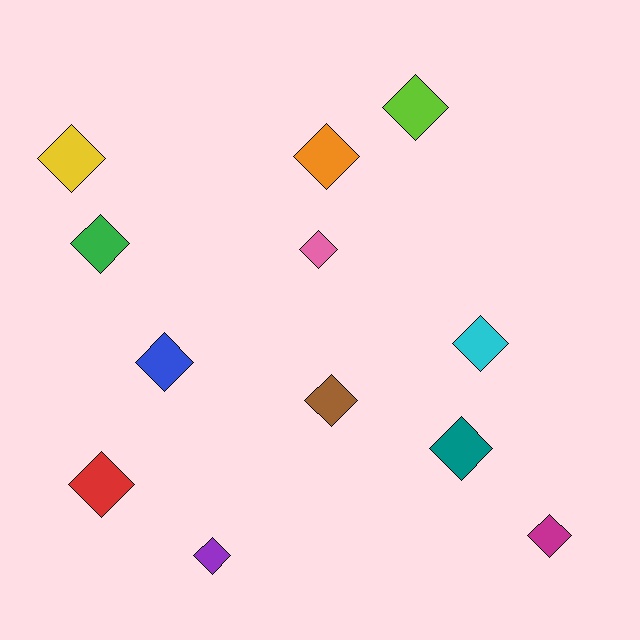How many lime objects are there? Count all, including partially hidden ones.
There is 1 lime object.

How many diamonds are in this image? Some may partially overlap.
There are 12 diamonds.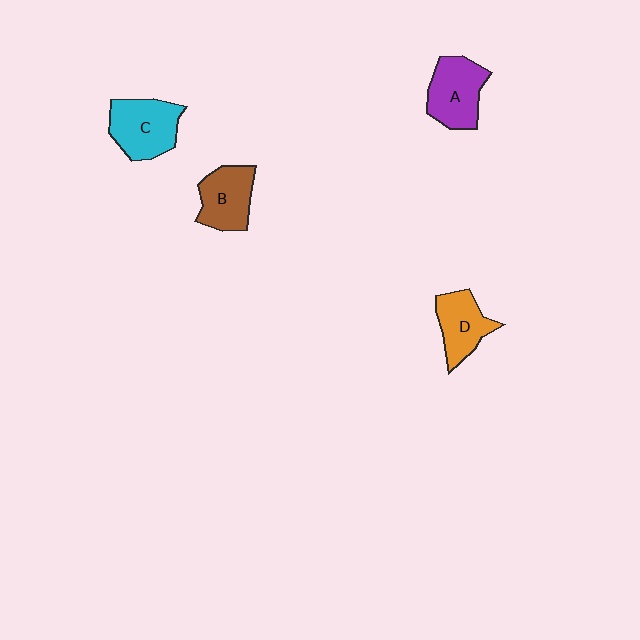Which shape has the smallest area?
Shape D (orange).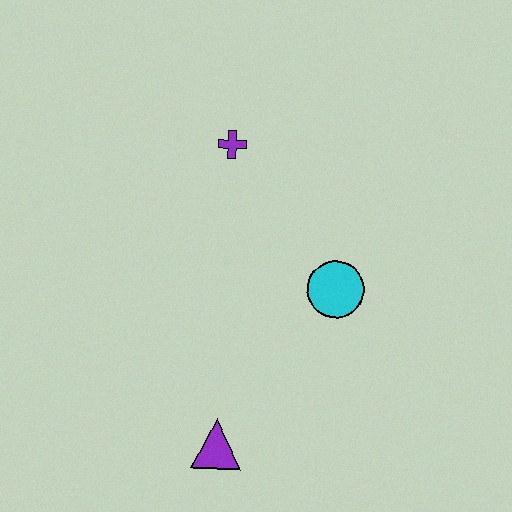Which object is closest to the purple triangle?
The cyan circle is closest to the purple triangle.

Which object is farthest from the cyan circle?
The purple triangle is farthest from the cyan circle.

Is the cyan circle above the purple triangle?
Yes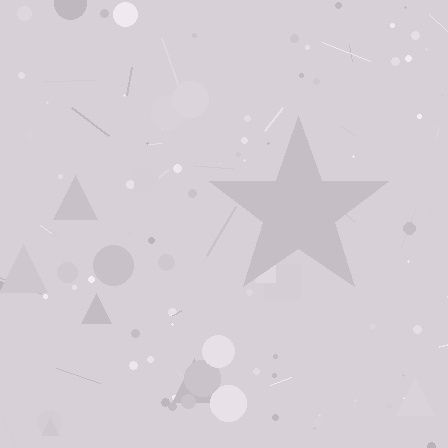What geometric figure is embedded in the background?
A star is embedded in the background.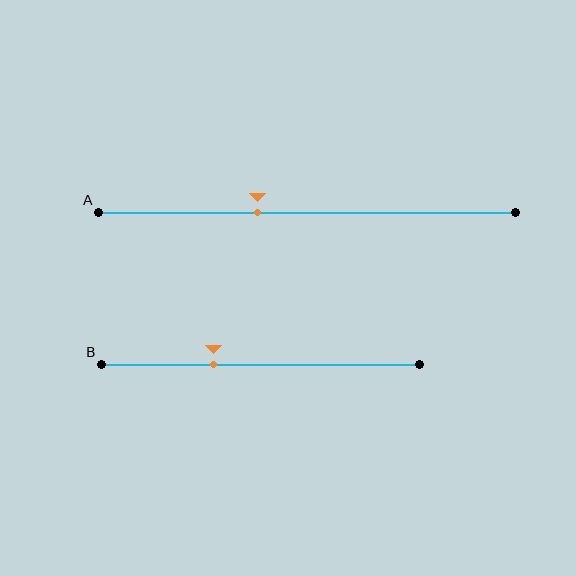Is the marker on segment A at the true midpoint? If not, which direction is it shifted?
No, the marker on segment A is shifted to the left by about 12% of the segment length.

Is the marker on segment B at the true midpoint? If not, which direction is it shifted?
No, the marker on segment B is shifted to the left by about 15% of the segment length.